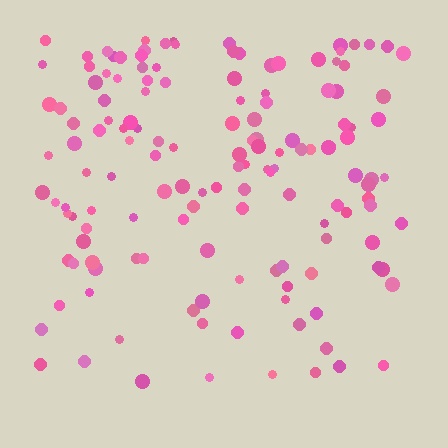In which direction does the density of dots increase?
From bottom to top, with the top side densest.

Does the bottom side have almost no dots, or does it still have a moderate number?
Still a moderate number, just noticeably fewer than the top.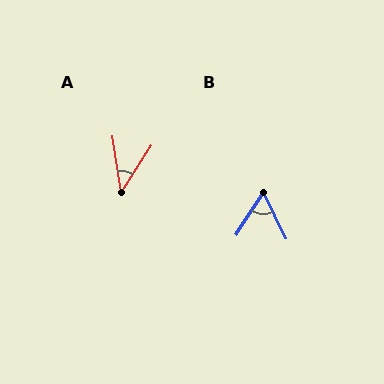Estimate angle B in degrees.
Approximately 59 degrees.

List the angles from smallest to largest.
A (41°), B (59°).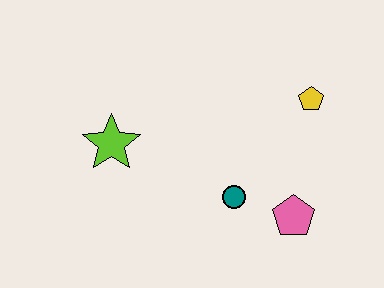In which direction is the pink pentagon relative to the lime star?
The pink pentagon is to the right of the lime star.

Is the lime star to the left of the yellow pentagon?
Yes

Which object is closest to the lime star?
The teal circle is closest to the lime star.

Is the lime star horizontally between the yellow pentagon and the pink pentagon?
No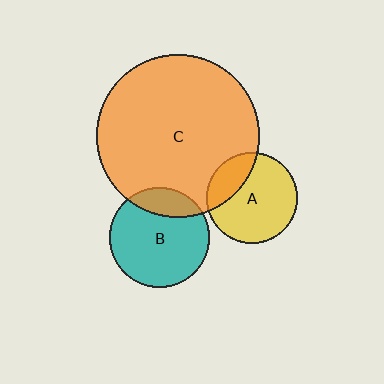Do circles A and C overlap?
Yes.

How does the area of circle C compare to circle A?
Approximately 3.2 times.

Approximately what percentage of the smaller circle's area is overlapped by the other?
Approximately 25%.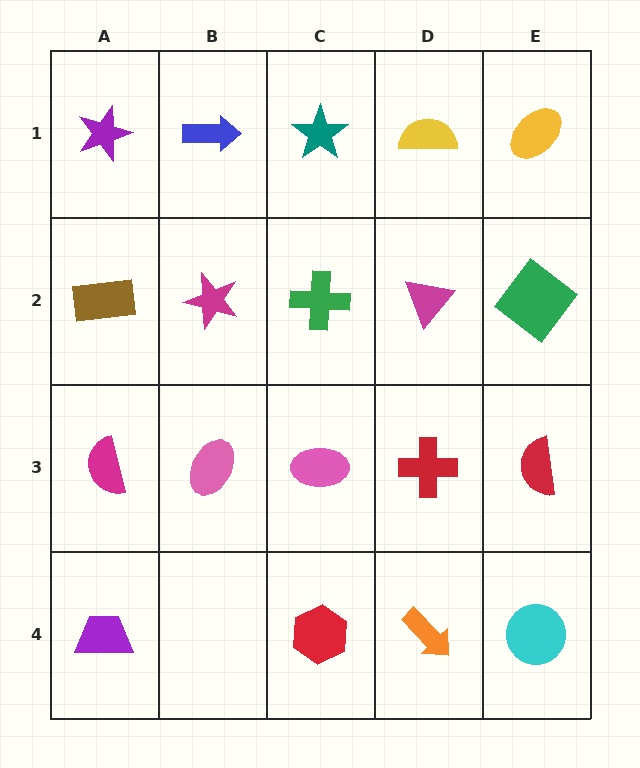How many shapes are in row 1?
5 shapes.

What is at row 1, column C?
A teal star.